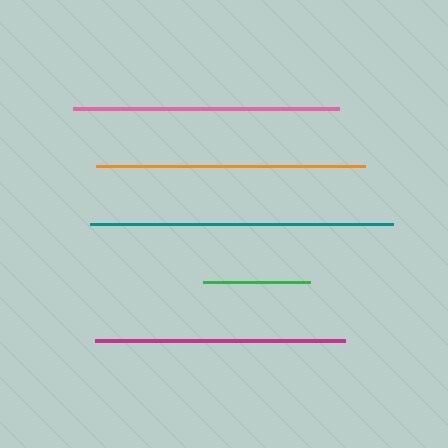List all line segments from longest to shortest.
From longest to shortest: teal, orange, pink, magenta, green.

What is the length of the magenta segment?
The magenta segment is approximately 250 pixels long.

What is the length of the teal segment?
The teal segment is approximately 303 pixels long.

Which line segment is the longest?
The teal line is the longest at approximately 303 pixels.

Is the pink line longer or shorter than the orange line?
The orange line is longer than the pink line.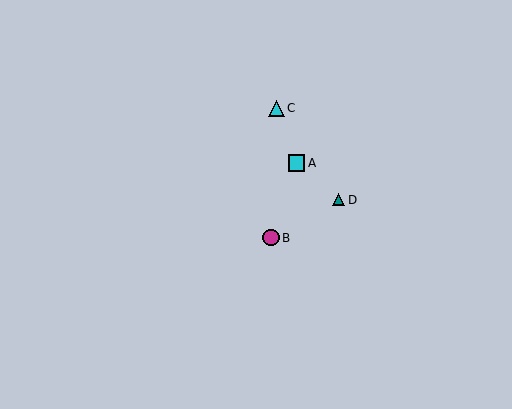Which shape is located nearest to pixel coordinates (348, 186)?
The teal triangle (labeled D) at (339, 200) is nearest to that location.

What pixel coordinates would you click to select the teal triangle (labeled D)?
Click at (339, 200) to select the teal triangle D.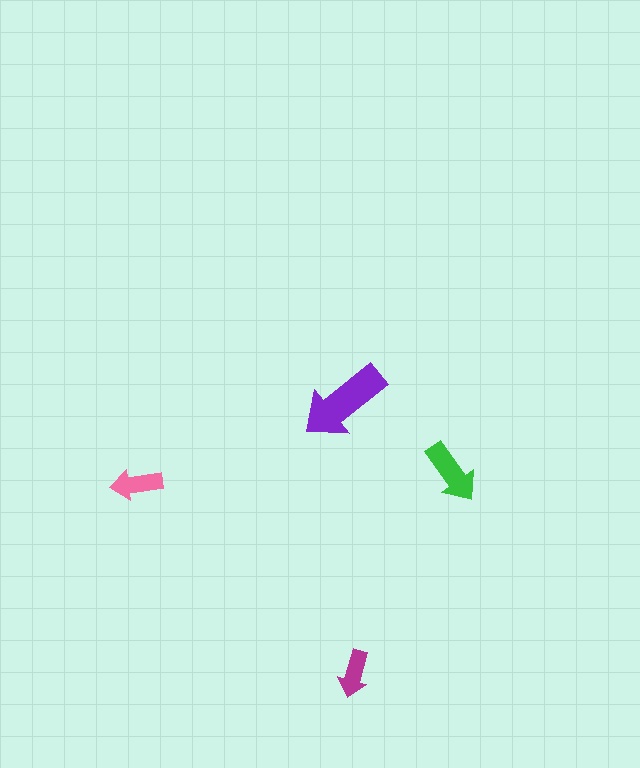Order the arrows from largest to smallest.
the purple one, the green one, the pink one, the magenta one.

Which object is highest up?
The purple arrow is topmost.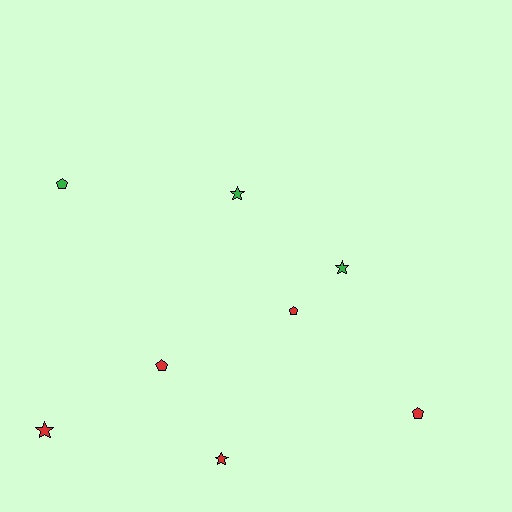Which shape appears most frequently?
Star, with 4 objects.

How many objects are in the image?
There are 8 objects.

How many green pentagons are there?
There is 1 green pentagon.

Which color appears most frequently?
Red, with 5 objects.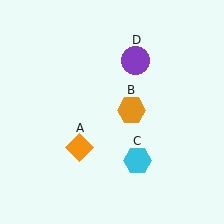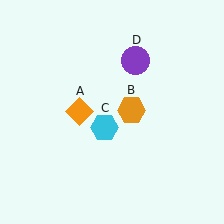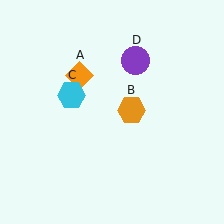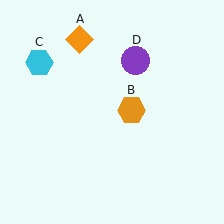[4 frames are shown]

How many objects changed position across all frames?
2 objects changed position: orange diamond (object A), cyan hexagon (object C).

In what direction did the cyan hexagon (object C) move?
The cyan hexagon (object C) moved up and to the left.